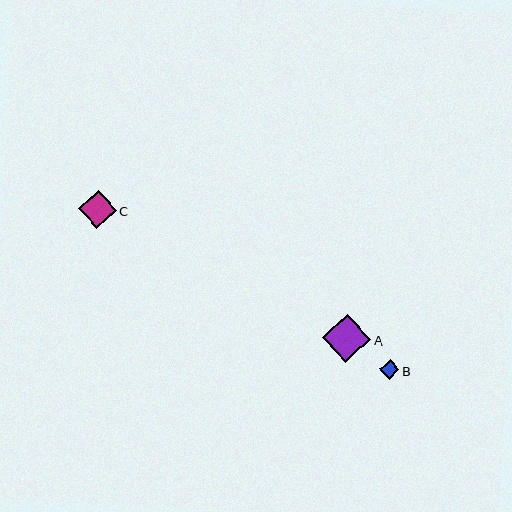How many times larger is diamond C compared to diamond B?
Diamond C is approximately 2.0 times the size of diamond B.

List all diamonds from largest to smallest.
From largest to smallest: A, C, B.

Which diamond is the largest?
Diamond A is the largest with a size of approximately 48 pixels.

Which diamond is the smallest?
Diamond B is the smallest with a size of approximately 19 pixels.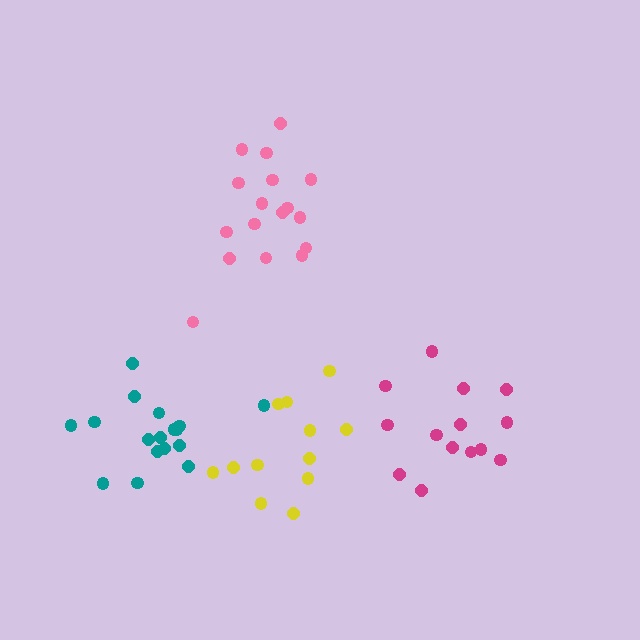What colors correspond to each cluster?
The clusters are colored: pink, magenta, yellow, teal.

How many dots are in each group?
Group 1: 17 dots, Group 2: 14 dots, Group 3: 12 dots, Group 4: 17 dots (60 total).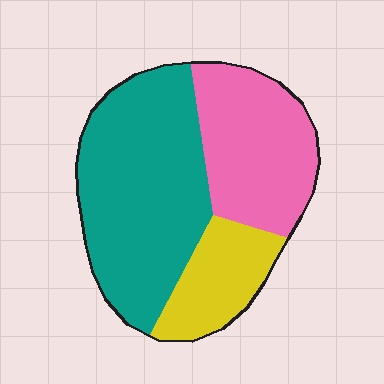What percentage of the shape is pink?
Pink takes up about one third (1/3) of the shape.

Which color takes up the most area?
Teal, at roughly 50%.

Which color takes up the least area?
Yellow, at roughly 20%.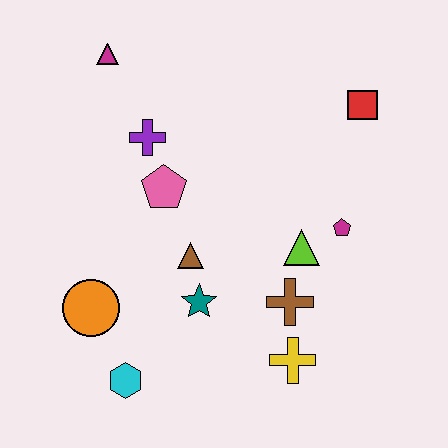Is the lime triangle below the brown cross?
No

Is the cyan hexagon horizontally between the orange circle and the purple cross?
Yes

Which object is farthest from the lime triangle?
The magenta triangle is farthest from the lime triangle.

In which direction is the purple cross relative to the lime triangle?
The purple cross is to the left of the lime triangle.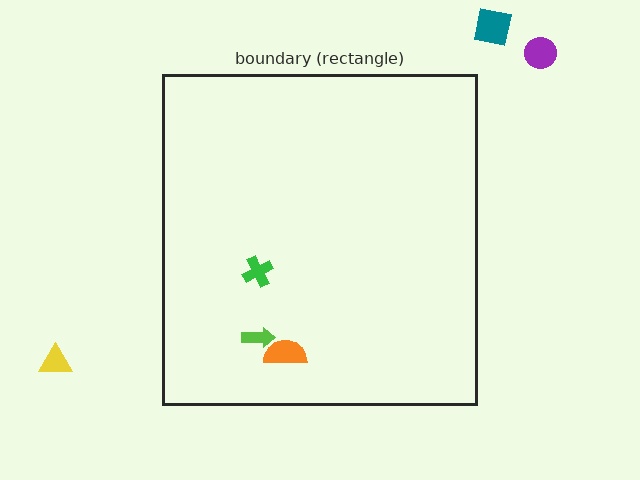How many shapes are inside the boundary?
3 inside, 3 outside.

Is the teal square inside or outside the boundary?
Outside.